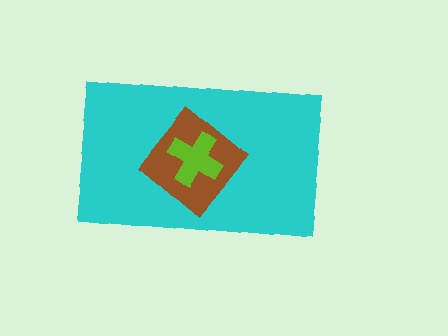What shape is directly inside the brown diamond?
The lime cross.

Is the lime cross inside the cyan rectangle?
Yes.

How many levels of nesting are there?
3.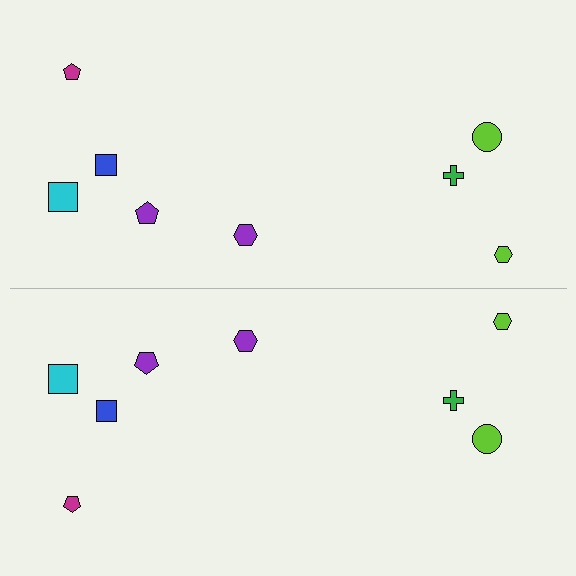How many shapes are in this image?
There are 16 shapes in this image.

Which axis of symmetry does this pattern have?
The pattern has a horizontal axis of symmetry running through the center of the image.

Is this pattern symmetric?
Yes, this pattern has bilateral (reflection) symmetry.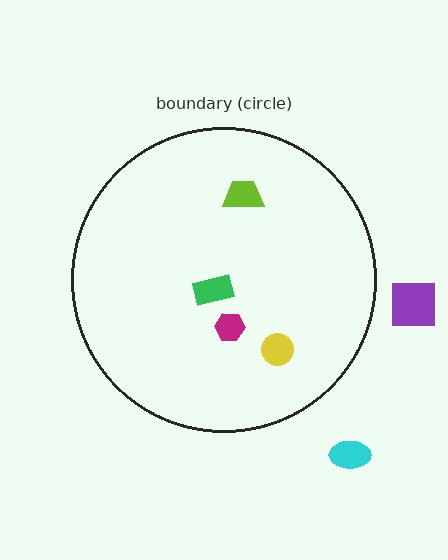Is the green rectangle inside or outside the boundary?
Inside.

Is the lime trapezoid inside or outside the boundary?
Inside.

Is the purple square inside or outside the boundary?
Outside.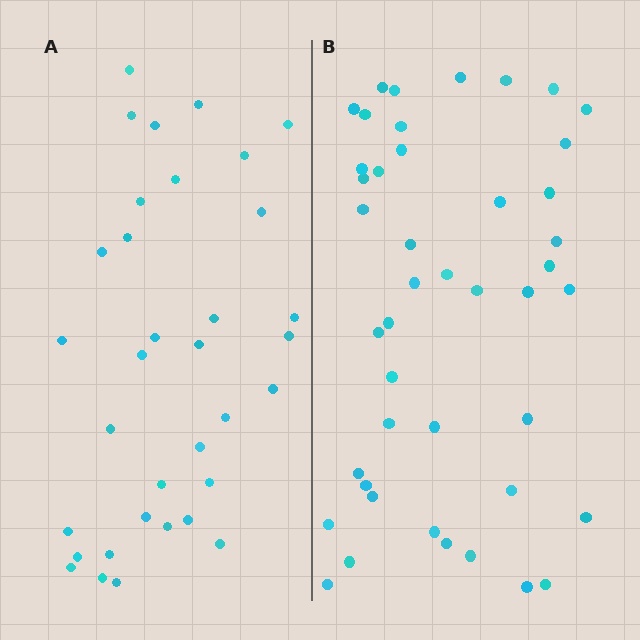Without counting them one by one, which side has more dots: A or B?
Region B (the right region) has more dots.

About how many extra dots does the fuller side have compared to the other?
Region B has roughly 10 or so more dots than region A.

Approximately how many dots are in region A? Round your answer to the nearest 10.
About 30 dots. (The exact count is 34, which rounds to 30.)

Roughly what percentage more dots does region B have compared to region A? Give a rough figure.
About 30% more.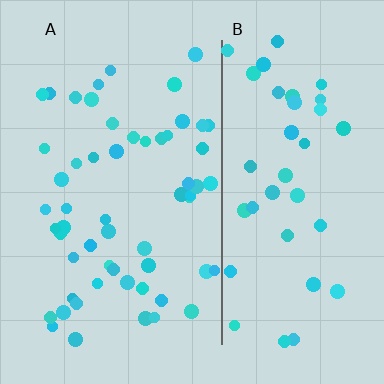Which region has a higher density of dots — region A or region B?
A (the left).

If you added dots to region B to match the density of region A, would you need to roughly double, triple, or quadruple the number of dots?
Approximately double.